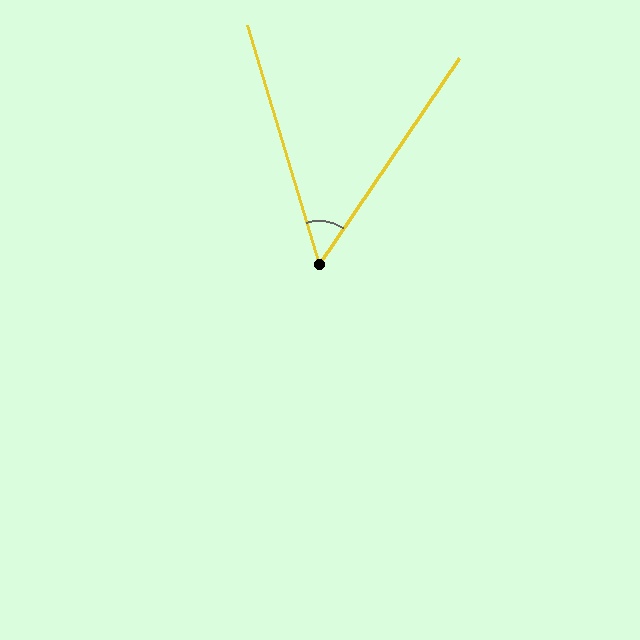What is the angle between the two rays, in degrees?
Approximately 51 degrees.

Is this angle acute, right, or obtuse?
It is acute.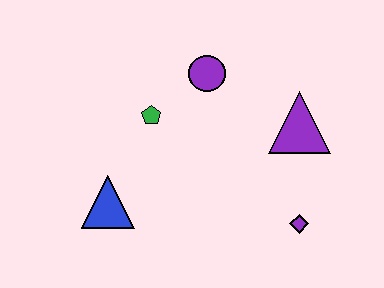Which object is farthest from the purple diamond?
The blue triangle is farthest from the purple diamond.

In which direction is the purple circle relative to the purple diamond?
The purple circle is above the purple diamond.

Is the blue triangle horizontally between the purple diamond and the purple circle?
No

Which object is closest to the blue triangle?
The green pentagon is closest to the blue triangle.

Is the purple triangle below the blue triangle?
No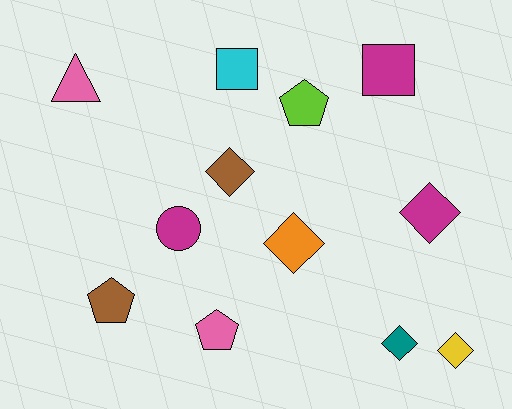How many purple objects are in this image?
There are no purple objects.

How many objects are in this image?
There are 12 objects.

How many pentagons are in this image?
There are 3 pentagons.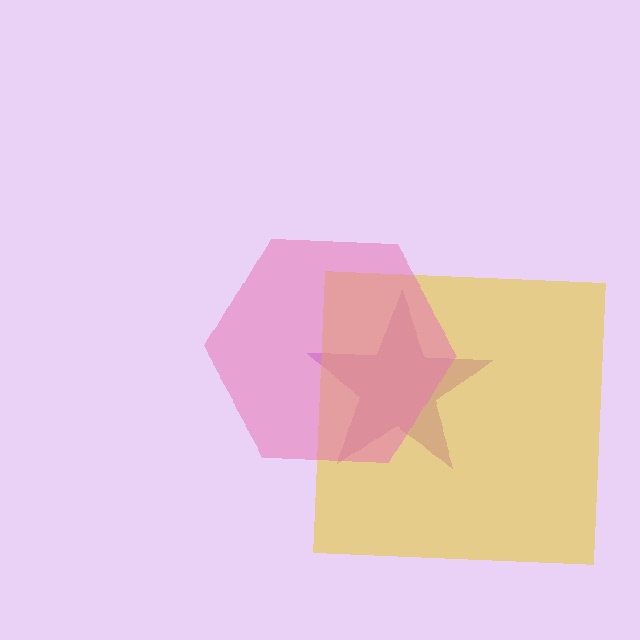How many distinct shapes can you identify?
There are 3 distinct shapes: a purple star, a yellow square, a pink hexagon.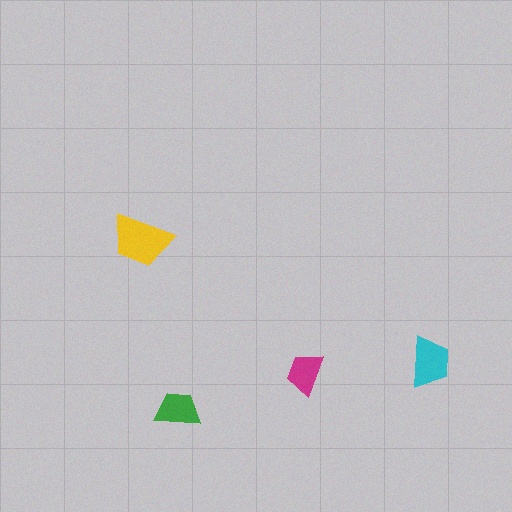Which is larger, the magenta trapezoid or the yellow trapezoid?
The yellow one.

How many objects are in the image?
There are 4 objects in the image.